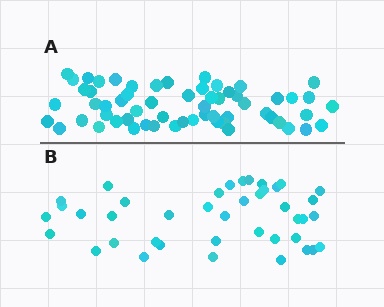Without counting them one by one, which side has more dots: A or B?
Region A (the top region) has more dots.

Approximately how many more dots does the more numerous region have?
Region A has approximately 20 more dots than region B.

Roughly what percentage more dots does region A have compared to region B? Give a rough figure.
About 45% more.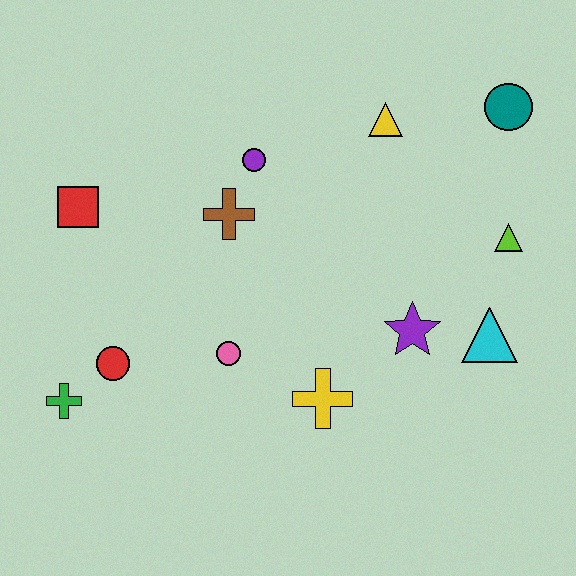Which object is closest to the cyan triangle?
The purple star is closest to the cyan triangle.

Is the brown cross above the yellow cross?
Yes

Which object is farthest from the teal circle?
The green cross is farthest from the teal circle.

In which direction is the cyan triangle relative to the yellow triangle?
The cyan triangle is below the yellow triangle.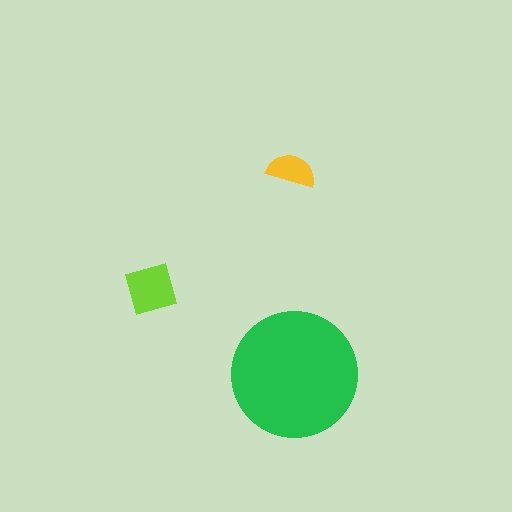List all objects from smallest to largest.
The yellow semicircle, the lime diamond, the green circle.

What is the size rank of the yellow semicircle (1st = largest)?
3rd.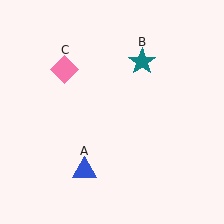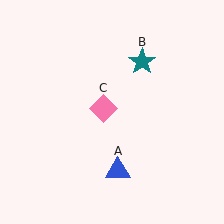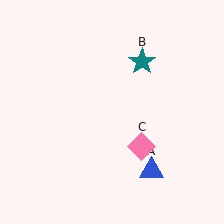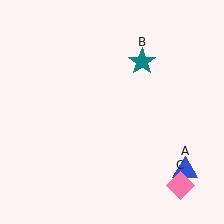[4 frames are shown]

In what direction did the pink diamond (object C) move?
The pink diamond (object C) moved down and to the right.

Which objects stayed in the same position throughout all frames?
Teal star (object B) remained stationary.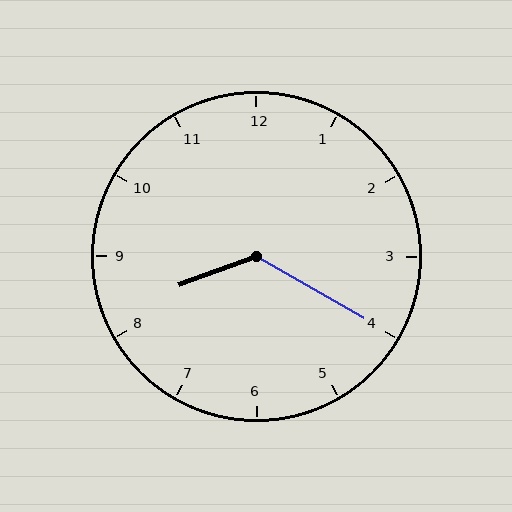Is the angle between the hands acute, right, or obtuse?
It is obtuse.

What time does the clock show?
8:20.